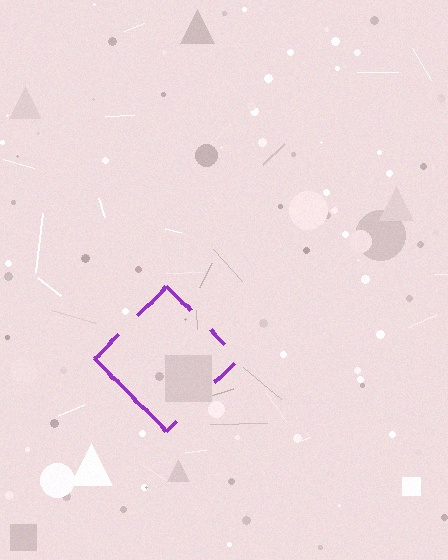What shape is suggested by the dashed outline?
The dashed outline suggests a diamond.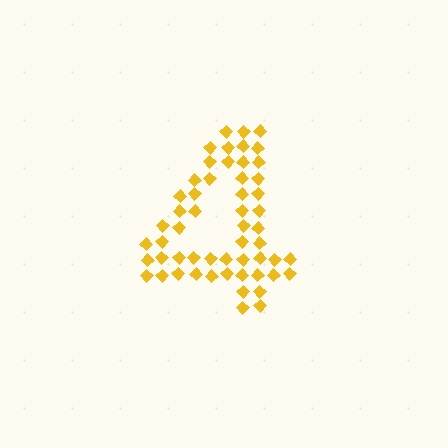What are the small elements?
The small elements are diamonds.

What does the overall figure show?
The overall figure shows the digit 4.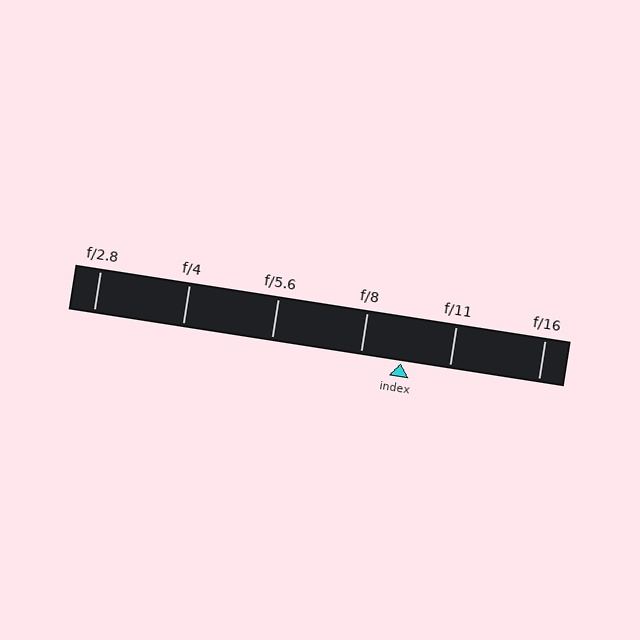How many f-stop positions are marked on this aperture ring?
There are 6 f-stop positions marked.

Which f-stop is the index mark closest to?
The index mark is closest to f/8.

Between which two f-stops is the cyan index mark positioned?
The index mark is between f/8 and f/11.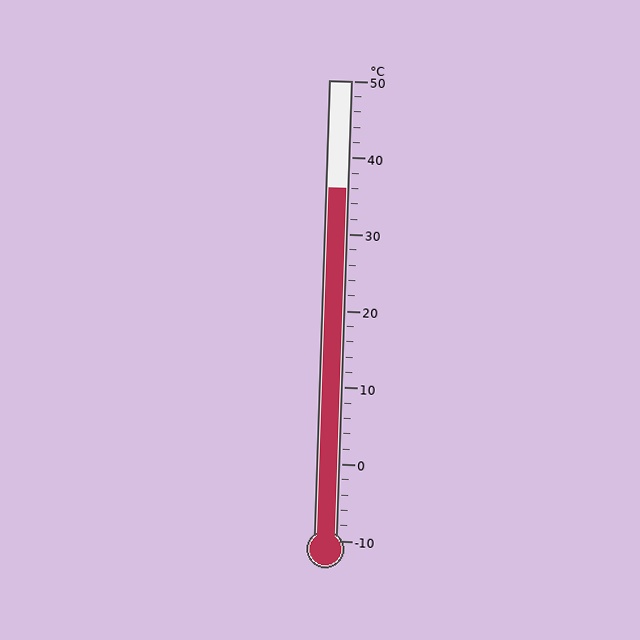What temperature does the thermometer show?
The thermometer shows approximately 36°C.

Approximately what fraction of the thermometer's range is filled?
The thermometer is filled to approximately 75% of its range.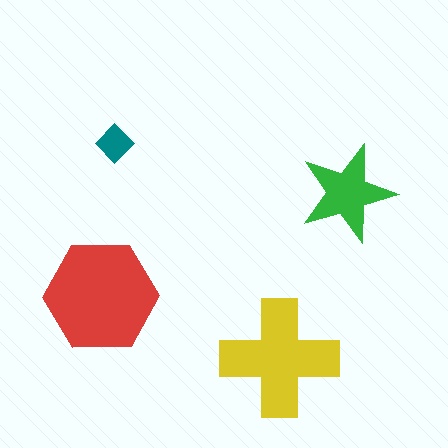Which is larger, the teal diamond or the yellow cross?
The yellow cross.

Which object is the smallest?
The teal diamond.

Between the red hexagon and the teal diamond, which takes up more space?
The red hexagon.